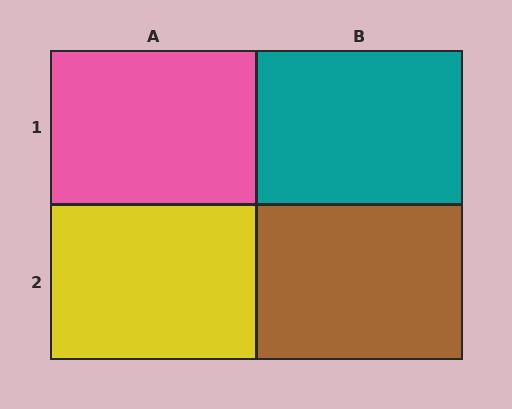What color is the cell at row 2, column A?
Yellow.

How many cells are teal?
1 cell is teal.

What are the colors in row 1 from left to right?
Pink, teal.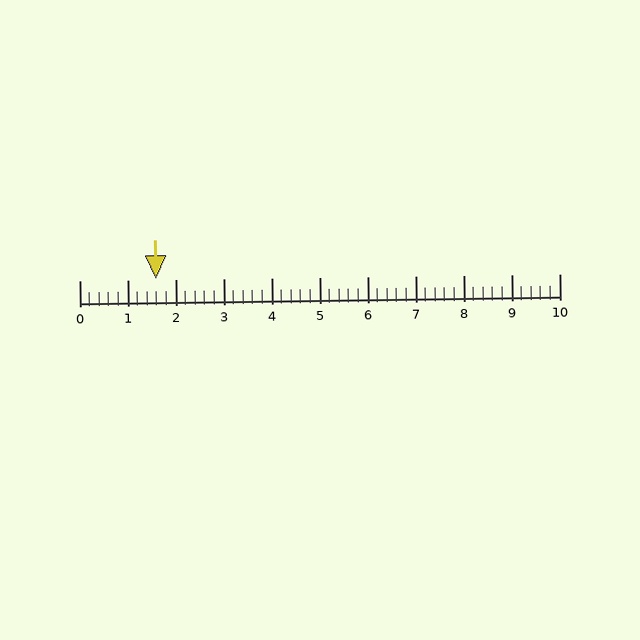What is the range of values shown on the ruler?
The ruler shows values from 0 to 10.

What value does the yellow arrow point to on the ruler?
The yellow arrow points to approximately 1.6.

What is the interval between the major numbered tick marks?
The major tick marks are spaced 1 units apart.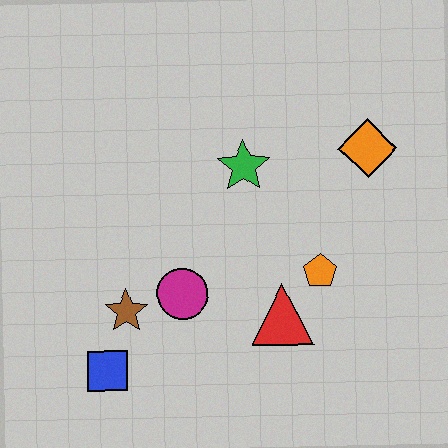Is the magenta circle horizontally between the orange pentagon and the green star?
No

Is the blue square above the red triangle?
No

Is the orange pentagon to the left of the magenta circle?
No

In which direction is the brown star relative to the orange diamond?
The brown star is to the left of the orange diamond.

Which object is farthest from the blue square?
The orange diamond is farthest from the blue square.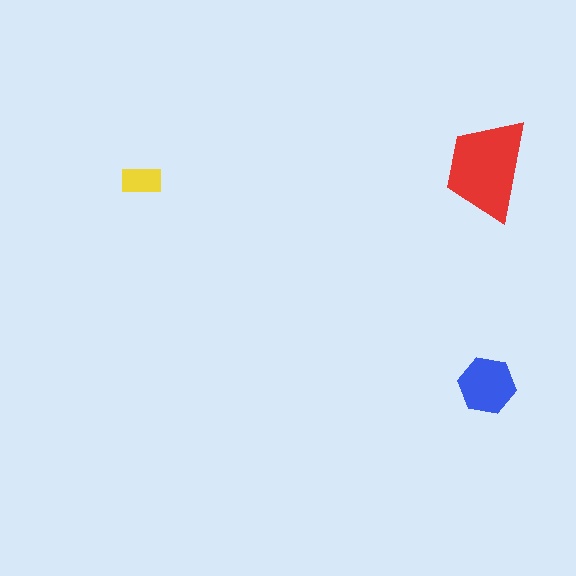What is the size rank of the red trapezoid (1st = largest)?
1st.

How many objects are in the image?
There are 3 objects in the image.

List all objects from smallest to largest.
The yellow rectangle, the blue hexagon, the red trapezoid.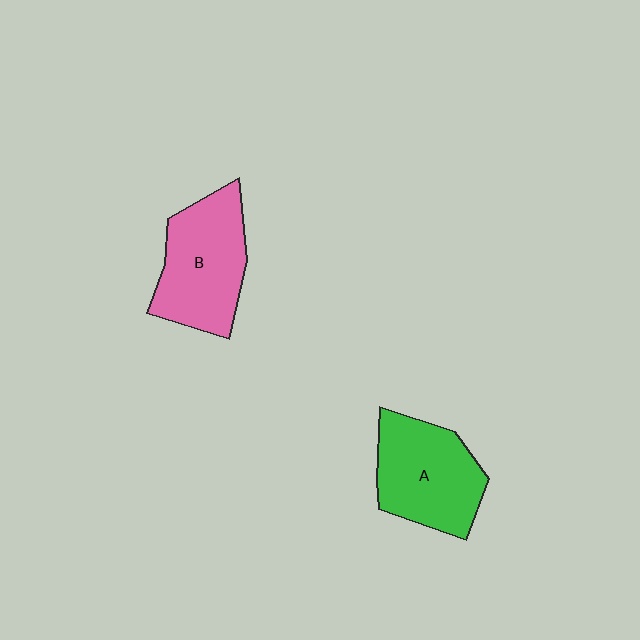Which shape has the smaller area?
Shape A (green).